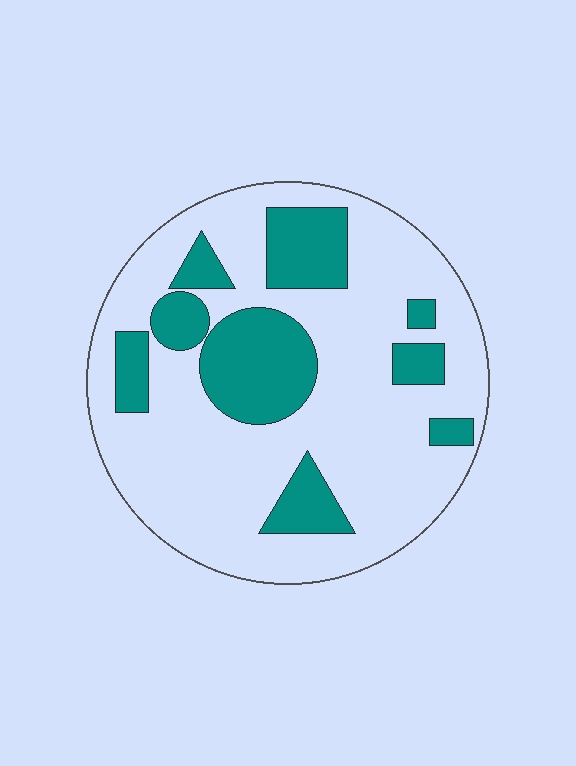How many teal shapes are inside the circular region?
9.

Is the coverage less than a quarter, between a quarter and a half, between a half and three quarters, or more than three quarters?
Between a quarter and a half.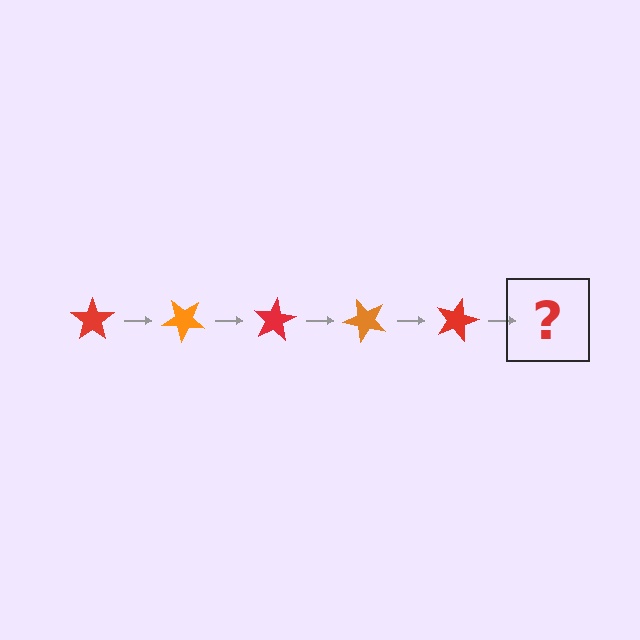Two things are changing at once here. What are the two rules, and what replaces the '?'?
The two rules are that it rotates 40 degrees each step and the color cycles through red and orange. The '?' should be an orange star, rotated 200 degrees from the start.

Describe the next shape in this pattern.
It should be an orange star, rotated 200 degrees from the start.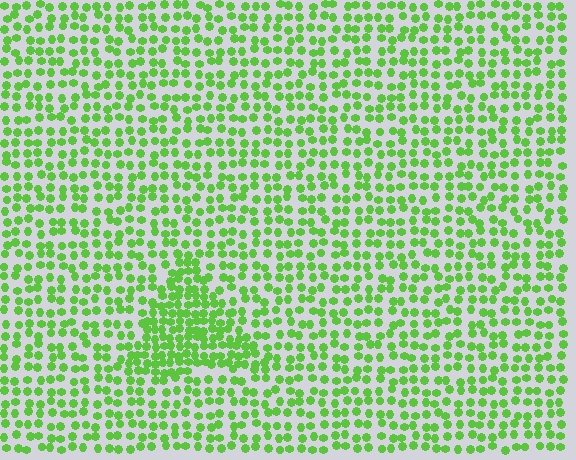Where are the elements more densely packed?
The elements are more densely packed inside the triangle boundary.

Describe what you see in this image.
The image contains small lime elements arranged at two different densities. A triangle-shaped region is visible where the elements are more densely packed than the surrounding area.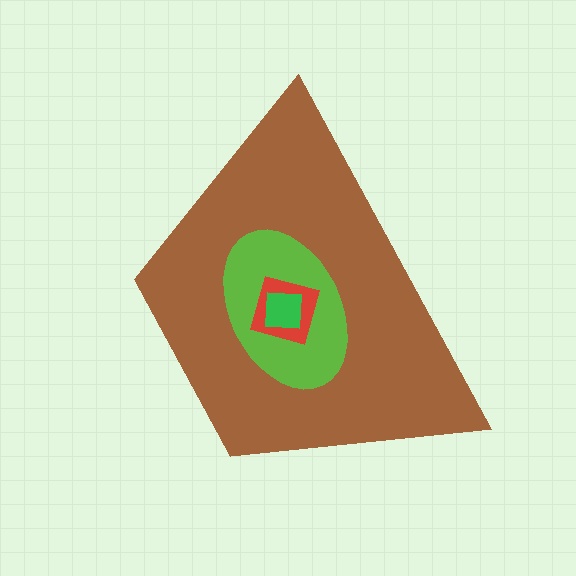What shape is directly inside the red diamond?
The green square.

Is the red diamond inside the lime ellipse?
Yes.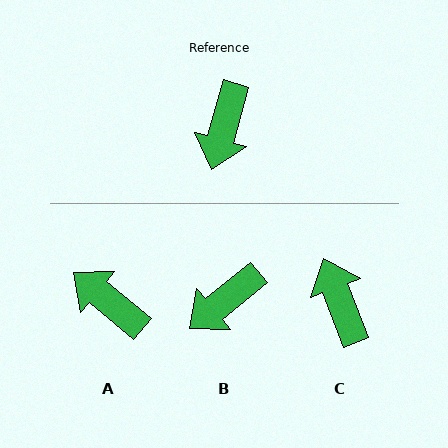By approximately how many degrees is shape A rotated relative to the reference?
Approximately 114 degrees clockwise.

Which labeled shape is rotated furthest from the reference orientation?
C, about 143 degrees away.